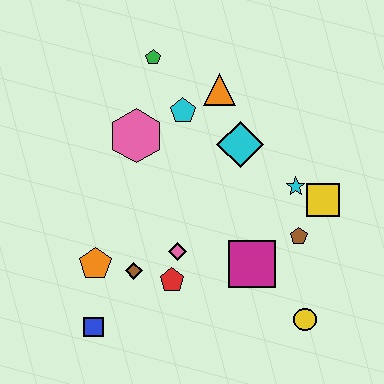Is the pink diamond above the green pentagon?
No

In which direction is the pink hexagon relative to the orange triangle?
The pink hexagon is to the left of the orange triangle.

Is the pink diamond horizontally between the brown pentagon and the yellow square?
No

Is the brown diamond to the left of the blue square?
No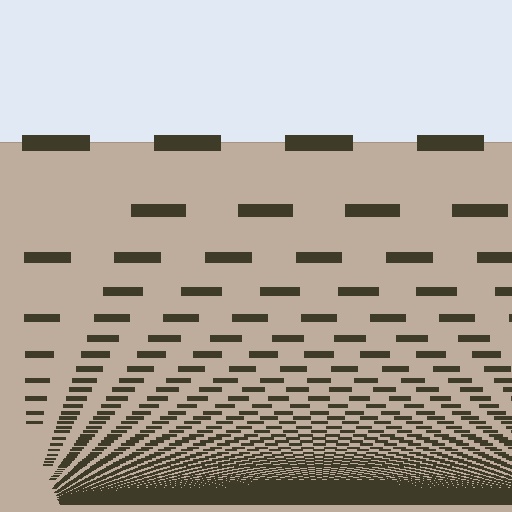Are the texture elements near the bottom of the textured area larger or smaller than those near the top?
Smaller. The gradient is inverted — elements near the bottom are smaller and denser.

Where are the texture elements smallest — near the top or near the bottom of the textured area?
Near the bottom.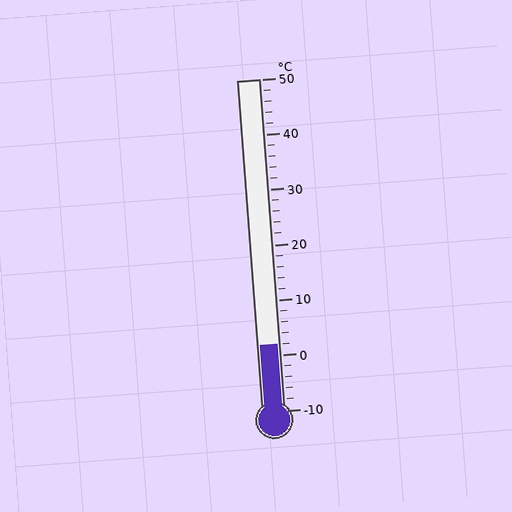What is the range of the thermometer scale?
The thermometer scale ranges from -10°C to 50°C.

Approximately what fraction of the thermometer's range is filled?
The thermometer is filled to approximately 20% of its range.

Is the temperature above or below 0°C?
The temperature is above 0°C.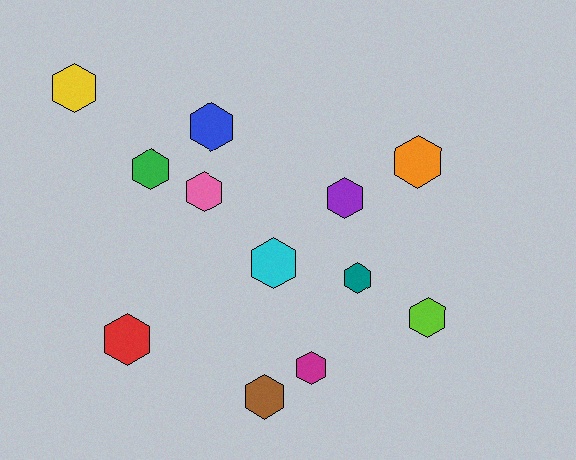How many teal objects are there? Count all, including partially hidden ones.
There is 1 teal object.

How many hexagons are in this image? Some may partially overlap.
There are 12 hexagons.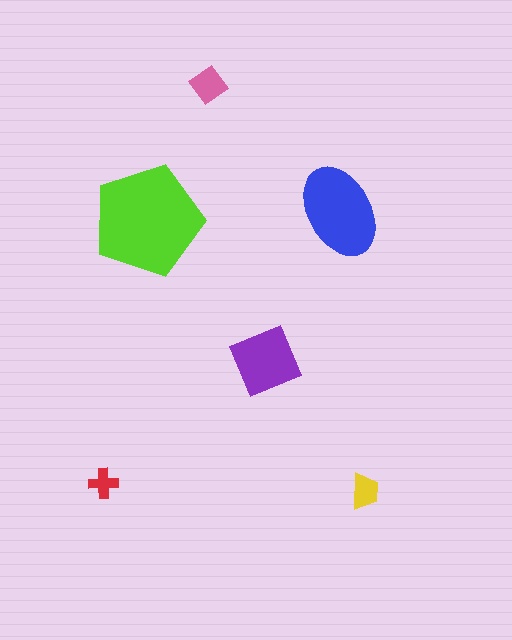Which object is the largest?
The lime pentagon.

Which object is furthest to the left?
The red cross is leftmost.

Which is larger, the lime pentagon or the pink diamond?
The lime pentagon.